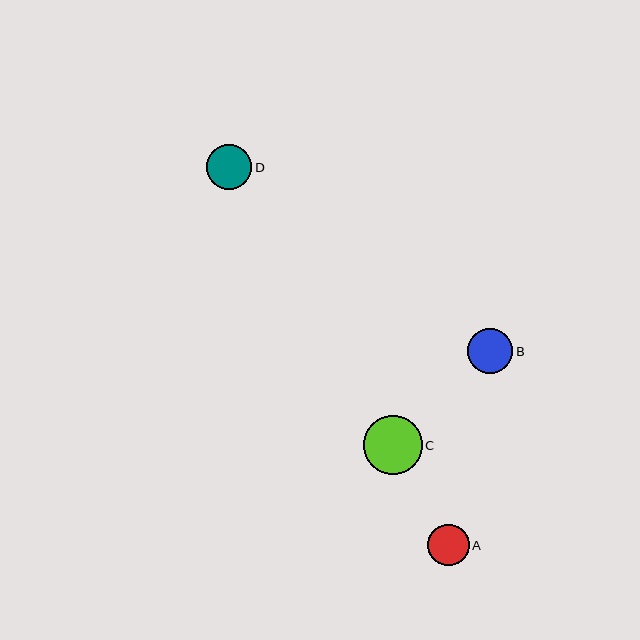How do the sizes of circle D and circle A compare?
Circle D and circle A are approximately the same size.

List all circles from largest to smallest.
From largest to smallest: C, D, B, A.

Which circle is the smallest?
Circle A is the smallest with a size of approximately 42 pixels.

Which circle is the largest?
Circle C is the largest with a size of approximately 59 pixels.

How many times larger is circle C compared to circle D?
Circle C is approximately 1.3 times the size of circle D.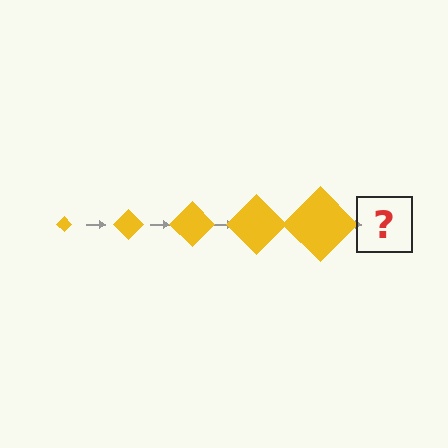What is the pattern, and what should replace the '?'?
The pattern is that the diamond gets progressively larger each step. The '?' should be a yellow diamond, larger than the previous one.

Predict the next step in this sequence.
The next step is a yellow diamond, larger than the previous one.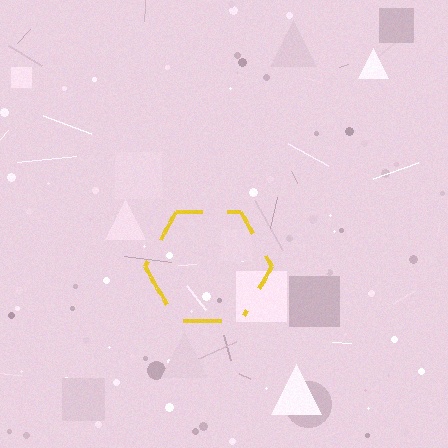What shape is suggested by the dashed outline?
The dashed outline suggests a hexagon.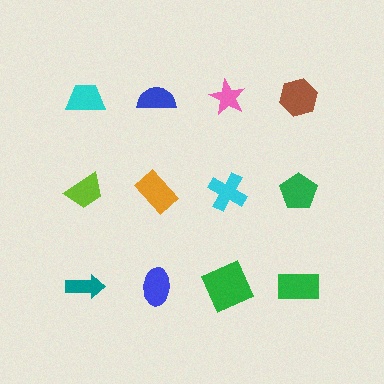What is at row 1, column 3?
A pink star.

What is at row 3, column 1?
A teal arrow.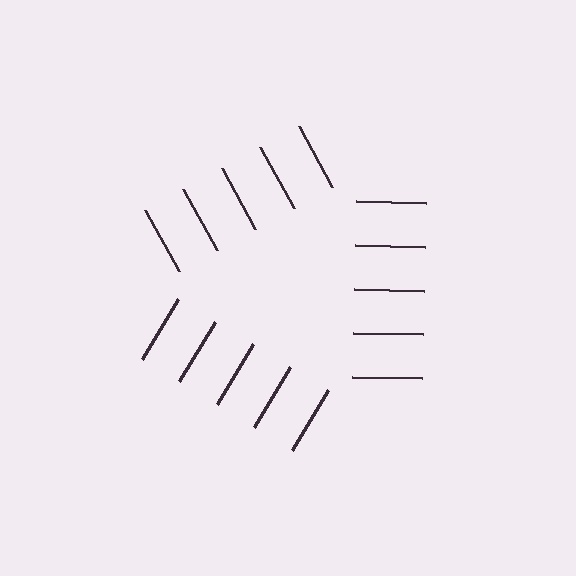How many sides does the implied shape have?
3 sides — the line-ends trace a triangle.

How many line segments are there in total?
15 — 5 along each of the 3 edges.